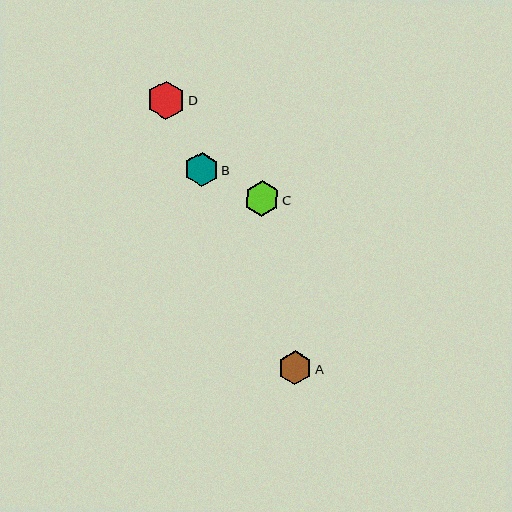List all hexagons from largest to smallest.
From largest to smallest: D, C, A, B.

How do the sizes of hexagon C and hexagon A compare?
Hexagon C and hexagon A are approximately the same size.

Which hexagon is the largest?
Hexagon D is the largest with a size of approximately 39 pixels.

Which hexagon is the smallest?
Hexagon B is the smallest with a size of approximately 34 pixels.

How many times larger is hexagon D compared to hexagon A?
Hexagon D is approximately 1.1 times the size of hexagon A.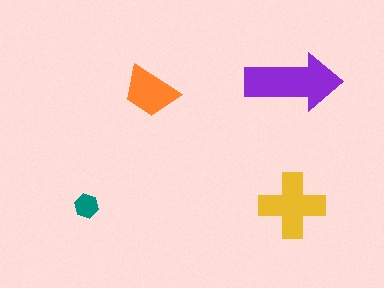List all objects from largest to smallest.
The purple arrow, the yellow cross, the orange trapezoid, the teal hexagon.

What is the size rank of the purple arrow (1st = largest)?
1st.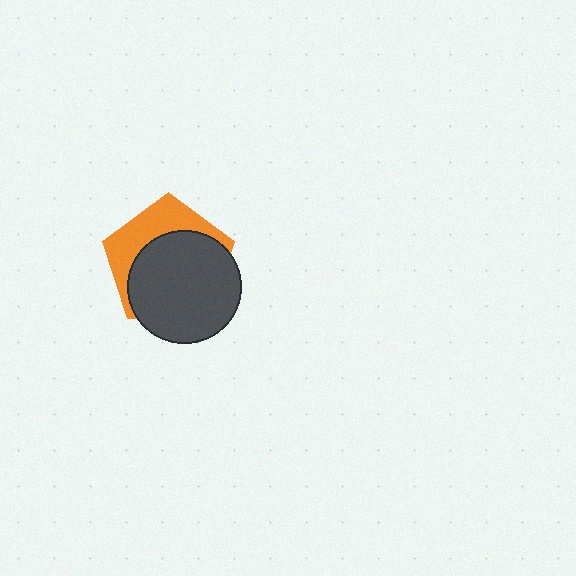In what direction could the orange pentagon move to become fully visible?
The orange pentagon could move up. That would shift it out from behind the dark gray circle entirely.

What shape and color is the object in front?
The object in front is a dark gray circle.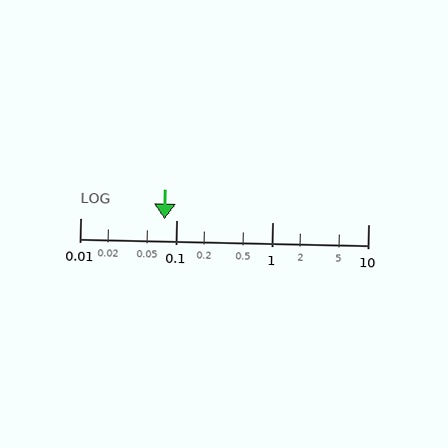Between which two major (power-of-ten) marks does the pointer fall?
The pointer is between 0.01 and 0.1.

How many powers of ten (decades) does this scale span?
The scale spans 3 decades, from 0.01 to 10.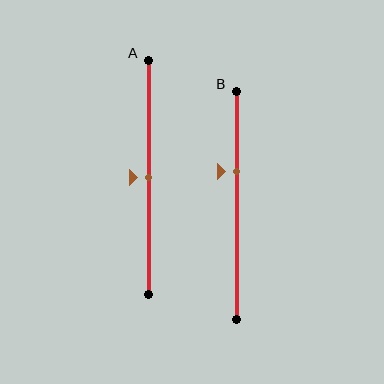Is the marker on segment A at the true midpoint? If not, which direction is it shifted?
Yes, the marker on segment A is at the true midpoint.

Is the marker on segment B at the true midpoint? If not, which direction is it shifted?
No, the marker on segment B is shifted upward by about 15% of the segment length.